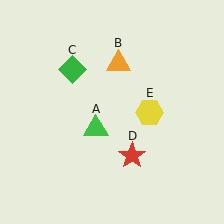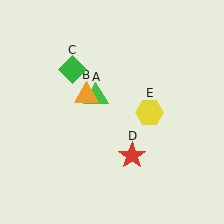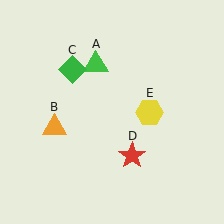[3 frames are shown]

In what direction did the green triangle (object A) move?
The green triangle (object A) moved up.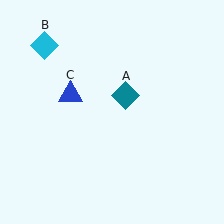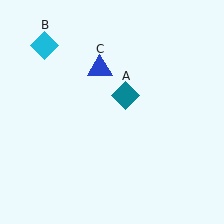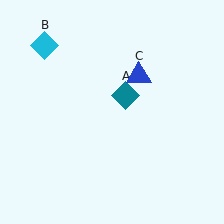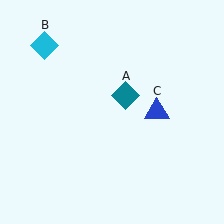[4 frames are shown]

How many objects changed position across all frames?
1 object changed position: blue triangle (object C).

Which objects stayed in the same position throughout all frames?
Teal diamond (object A) and cyan diamond (object B) remained stationary.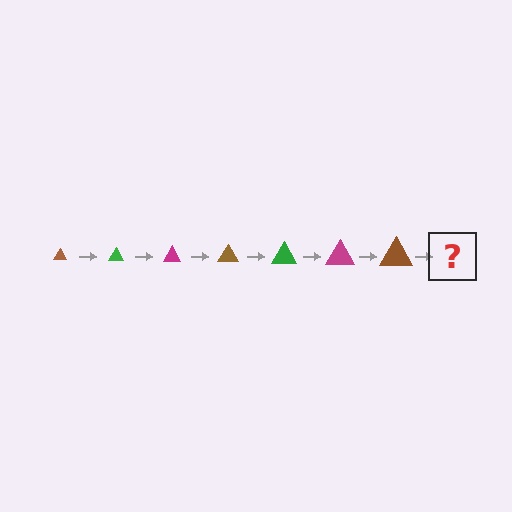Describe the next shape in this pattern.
It should be a green triangle, larger than the previous one.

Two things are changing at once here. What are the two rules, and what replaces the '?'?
The two rules are that the triangle grows larger each step and the color cycles through brown, green, and magenta. The '?' should be a green triangle, larger than the previous one.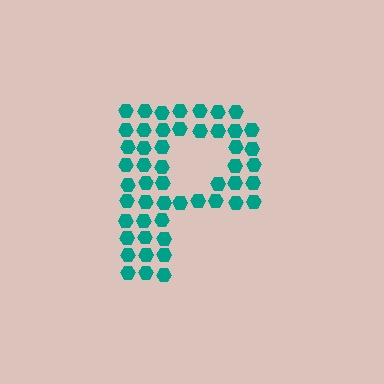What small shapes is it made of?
It is made of small hexagons.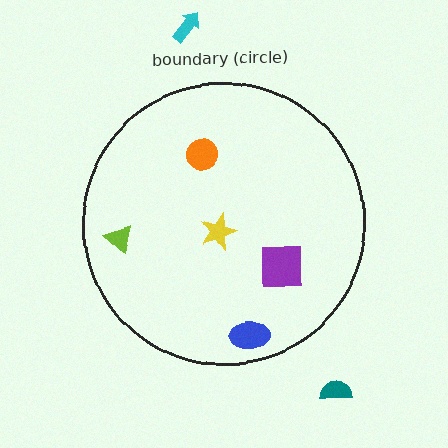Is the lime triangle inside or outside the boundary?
Inside.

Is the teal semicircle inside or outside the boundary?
Outside.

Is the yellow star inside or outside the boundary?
Inside.